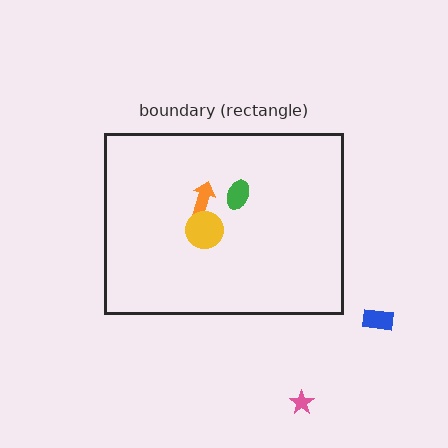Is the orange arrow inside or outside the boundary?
Inside.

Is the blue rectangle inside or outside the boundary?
Outside.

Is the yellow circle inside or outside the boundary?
Inside.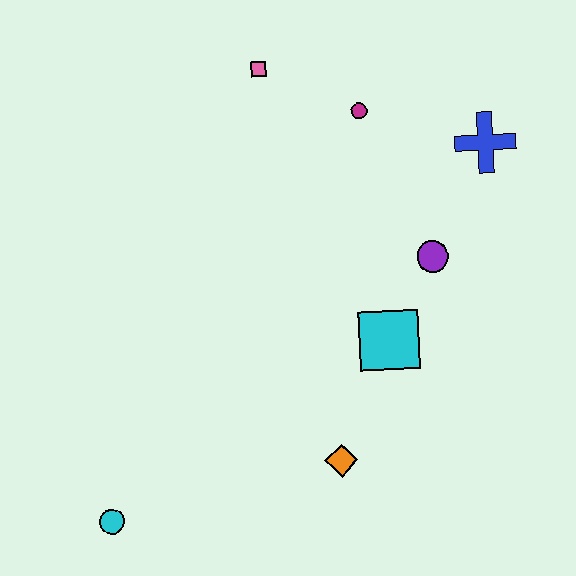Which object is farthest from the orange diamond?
The pink square is farthest from the orange diamond.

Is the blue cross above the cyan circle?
Yes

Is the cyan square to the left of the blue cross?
Yes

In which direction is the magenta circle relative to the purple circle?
The magenta circle is above the purple circle.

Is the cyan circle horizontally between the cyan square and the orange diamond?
No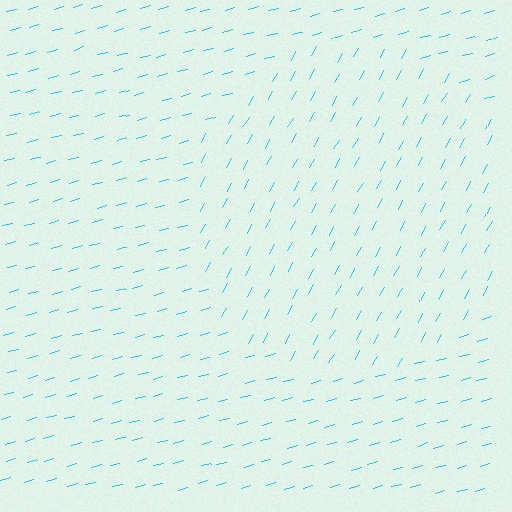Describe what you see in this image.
The image is filled with small cyan line segments. A circle region in the image has lines oriented differently from the surrounding lines, creating a visible texture boundary.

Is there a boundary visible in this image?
Yes, there is a texture boundary formed by a change in line orientation.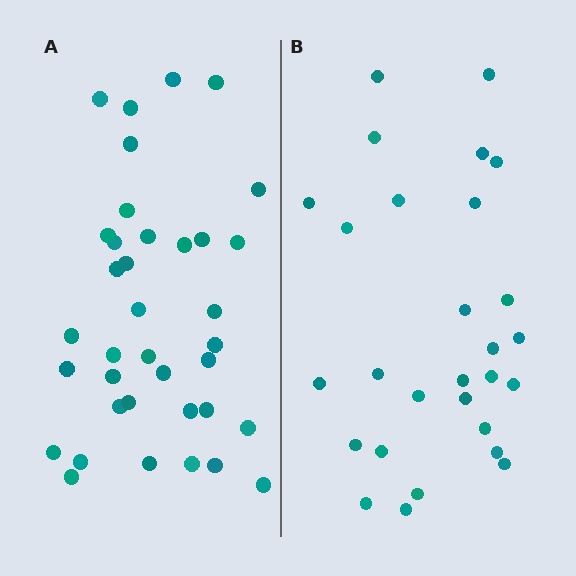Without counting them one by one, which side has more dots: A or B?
Region A (the left region) has more dots.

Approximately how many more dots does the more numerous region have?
Region A has roughly 8 or so more dots than region B.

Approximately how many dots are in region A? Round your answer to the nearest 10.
About 40 dots. (The exact count is 37, which rounds to 40.)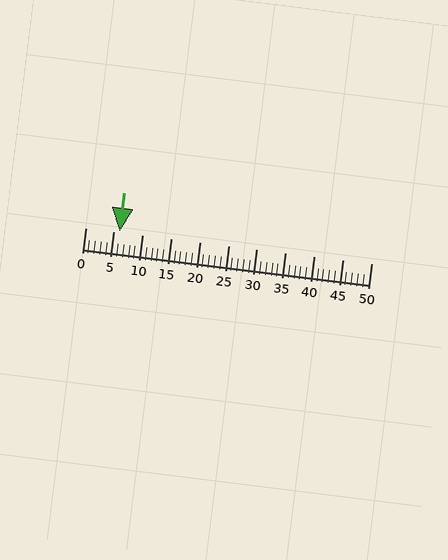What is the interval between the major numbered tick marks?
The major tick marks are spaced 5 units apart.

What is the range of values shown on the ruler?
The ruler shows values from 0 to 50.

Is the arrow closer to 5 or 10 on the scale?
The arrow is closer to 5.